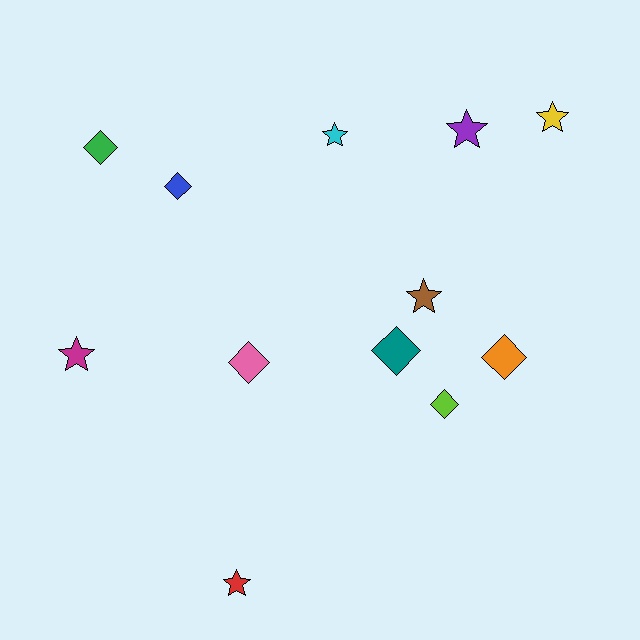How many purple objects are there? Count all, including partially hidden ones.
There is 1 purple object.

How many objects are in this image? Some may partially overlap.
There are 12 objects.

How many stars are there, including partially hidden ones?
There are 6 stars.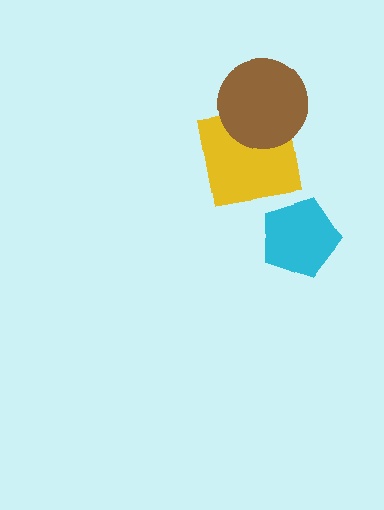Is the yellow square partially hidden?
Yes, it is partially covered by another shape.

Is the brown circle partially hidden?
No, no other shape covers it.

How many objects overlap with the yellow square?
1 object overlaps with the yellow square.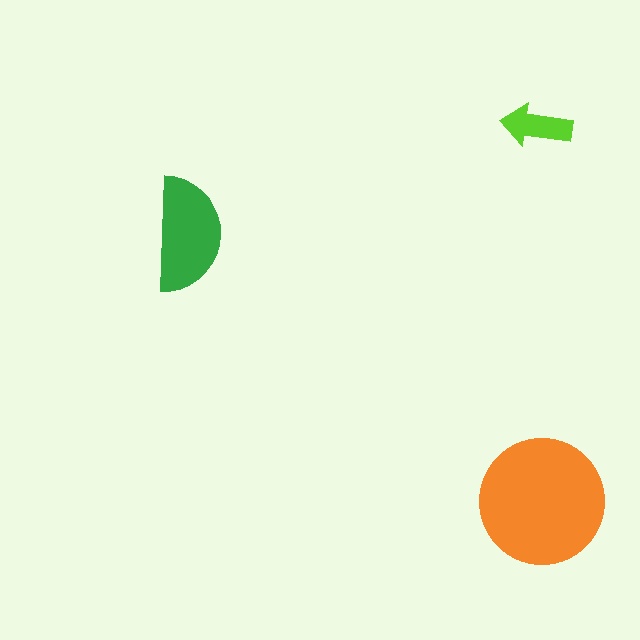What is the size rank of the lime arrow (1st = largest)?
3rd.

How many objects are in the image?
There are 3 objects in the image.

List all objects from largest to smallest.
The orange circle, the green semicircle, the lime arrow.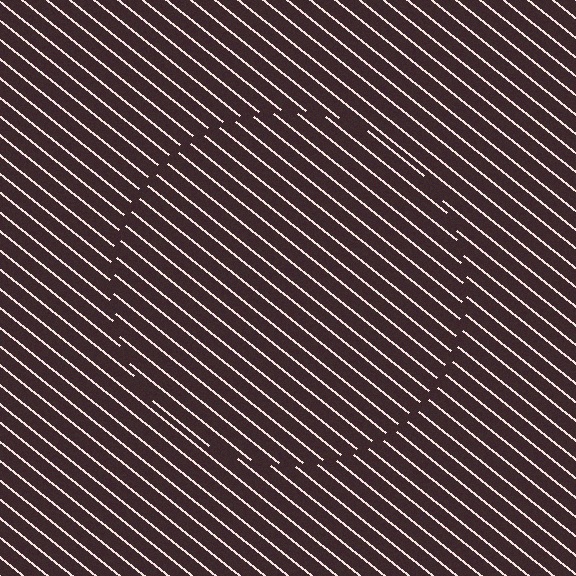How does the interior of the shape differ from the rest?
The interior of the shape contains the same grating, shifted by half a period — the contour is defined by the phase discontinuity where line-ends from the inner and outer gratings abut.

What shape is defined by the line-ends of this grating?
An illusory circle. The interior of the shape contains the same grating, shifted by half a period — the contour is defined by the phase discontinuity where line-ends from the inner and outer gratings abut.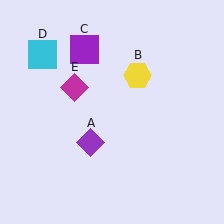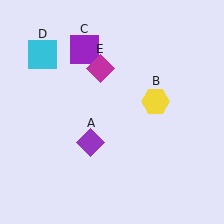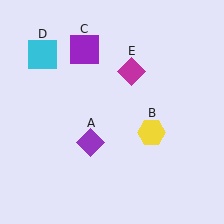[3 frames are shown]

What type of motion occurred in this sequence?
The yellow hexagon (object B), magenta diamond (object E) rotated clockwise around the center of the scene.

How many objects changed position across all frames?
2 objects changed position: yellow hexagon (object B), magenta diamond (object E).